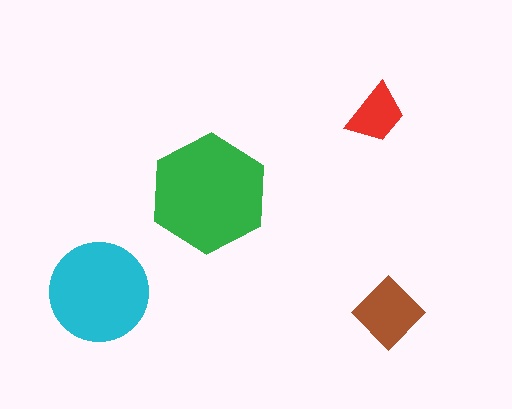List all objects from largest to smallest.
The green hexagon, the cyan circle, the brown diamond, the red trapezoid.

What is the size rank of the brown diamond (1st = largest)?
3rd.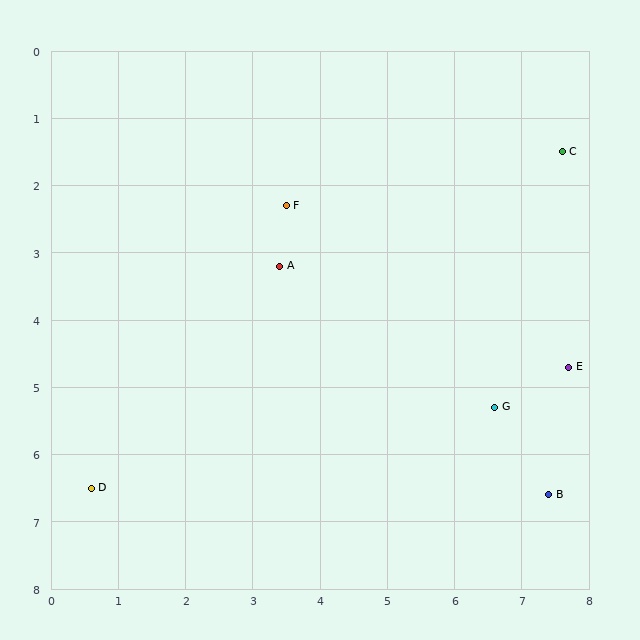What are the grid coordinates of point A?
Point A is at approximately (3.4, 3.2).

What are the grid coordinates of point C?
Point C is at approximately (7.6, 1.5).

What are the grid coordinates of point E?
Point E is at approximately (7.7, 4.7).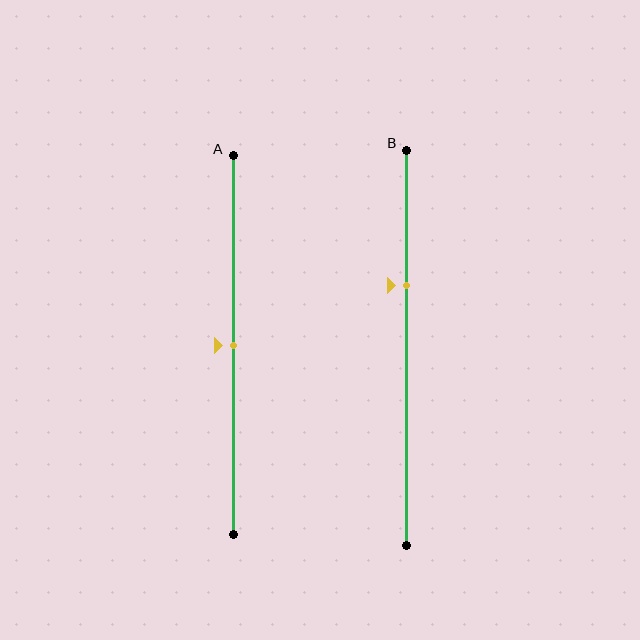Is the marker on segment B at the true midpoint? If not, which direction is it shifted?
No, the marker on segment B is shifted upward by about 16% of the segment length.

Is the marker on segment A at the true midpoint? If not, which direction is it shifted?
Yes, the marker on segment A is at the true midpoint.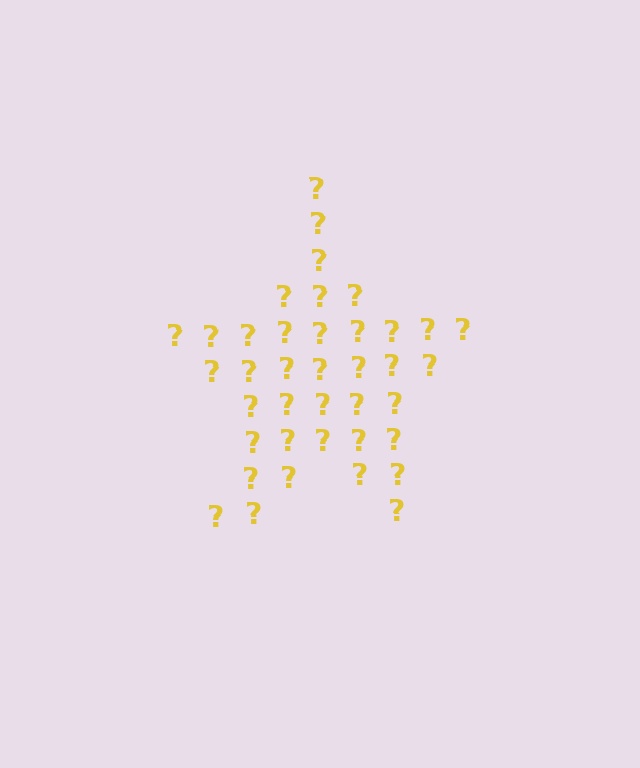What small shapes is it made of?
It is made of small question marks.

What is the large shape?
The large shape is a star.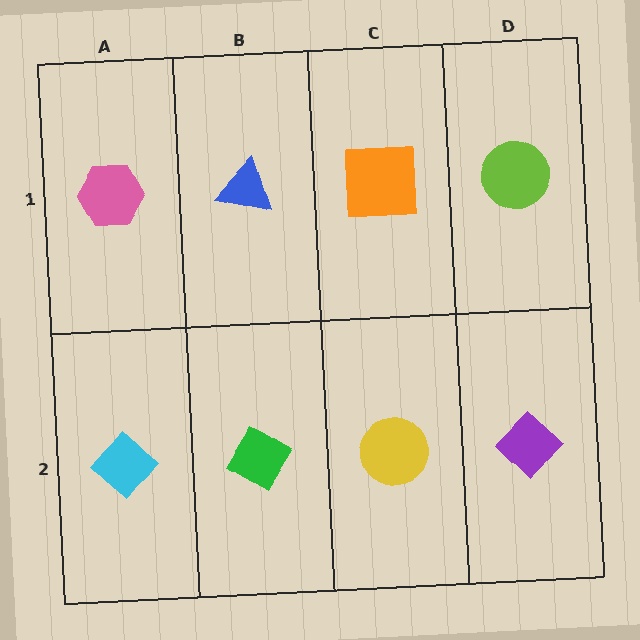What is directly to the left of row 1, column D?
An orange square.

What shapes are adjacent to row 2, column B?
A blue triangle (row 1, column B), a cyan diamond (row 2, column A), a yellow circle (row 2, column C).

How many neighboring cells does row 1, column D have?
2.